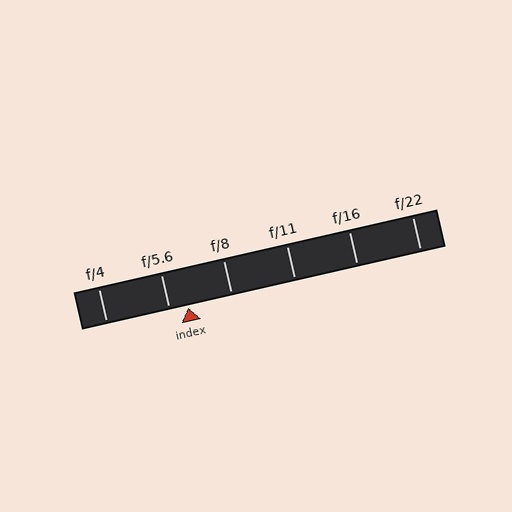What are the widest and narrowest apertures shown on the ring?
The widest aperture shown is f/4 and the narrowest is f/22.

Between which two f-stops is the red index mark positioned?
The index mark is between f/5.6 and f/8.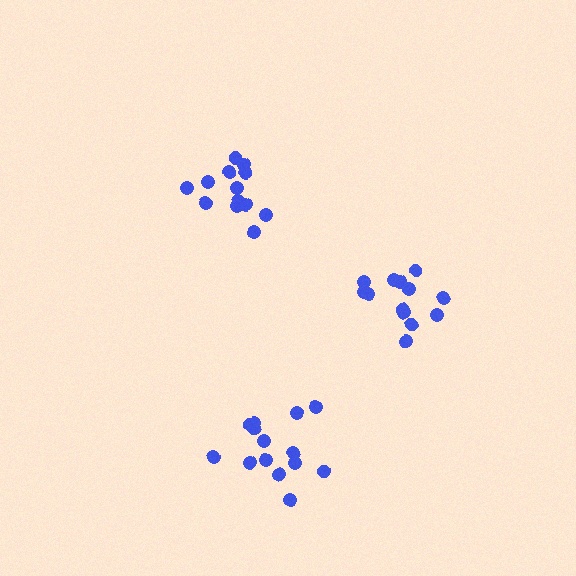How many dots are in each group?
Group 1: 14 dots, Group 2: 13 dots, Group 3: 13 dots (40 total).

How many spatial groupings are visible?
There are 3 spatial groupings.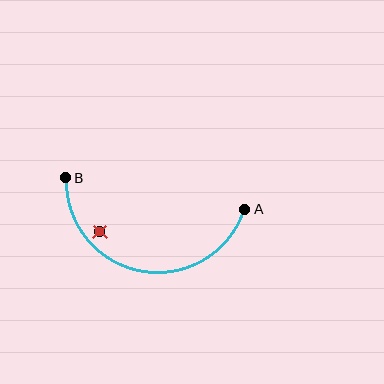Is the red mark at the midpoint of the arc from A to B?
No — the red mark does not lie on the arc at all. It sits slightly inside the curve.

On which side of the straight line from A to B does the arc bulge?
The arc bulges below the straight line connecting A and B.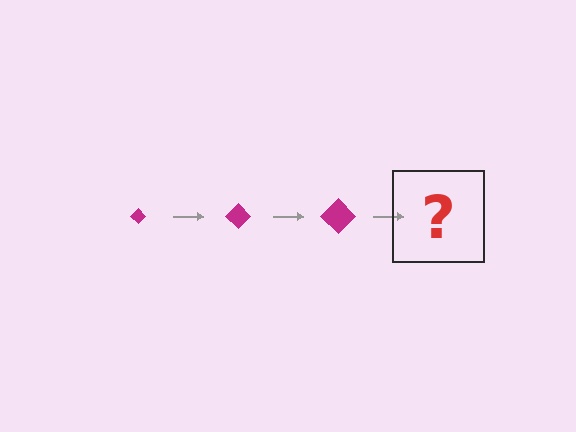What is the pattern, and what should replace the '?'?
The pattern is that the diamond gets progressively larger each step. The '?' should be a magenta diamond, larger than the previous one.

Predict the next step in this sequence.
The next step is a magenta diamond, larger than the previous one.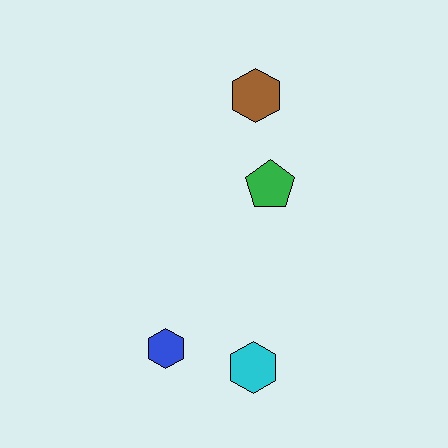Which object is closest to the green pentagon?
The brown hexagon is closest to the green pentagon.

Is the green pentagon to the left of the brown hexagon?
No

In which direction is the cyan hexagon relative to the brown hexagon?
The cyan hexagon is below the brown hexagon.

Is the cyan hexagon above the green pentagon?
No